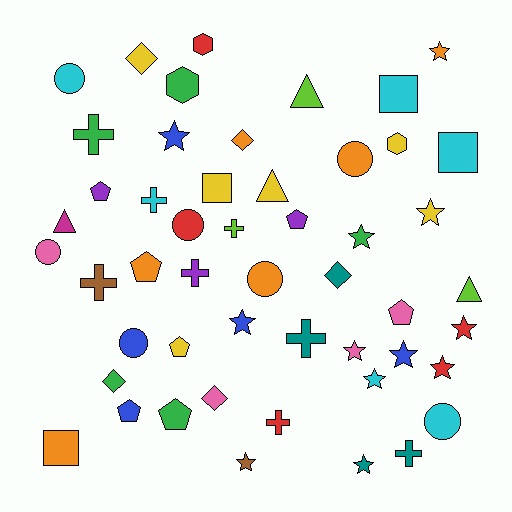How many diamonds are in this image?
There are 5 diamonds.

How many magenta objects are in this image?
There is 1 magenta object.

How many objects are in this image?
There are 50 objects.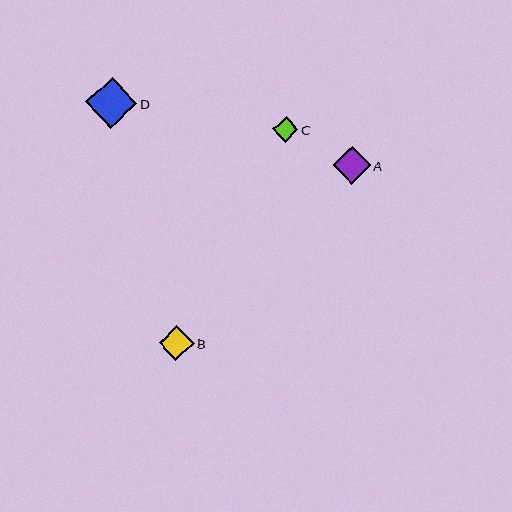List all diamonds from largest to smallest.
From largest to smallest: D, A, B, C.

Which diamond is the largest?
Diamond D is the largest with a size of approximately 51 pixels.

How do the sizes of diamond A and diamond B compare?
Diamond A and diamond B are approximately the same size.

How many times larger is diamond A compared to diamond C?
Diamond A is approximately 1.5 times the size of diamond C.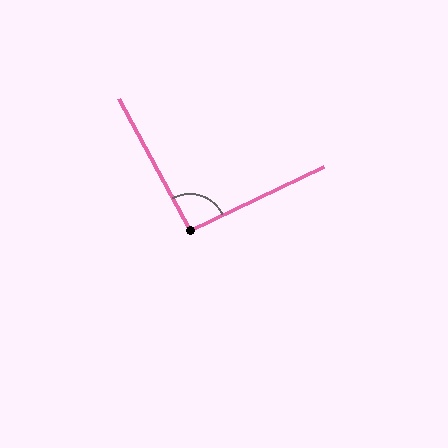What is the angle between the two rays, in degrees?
Approximately 93 degrees.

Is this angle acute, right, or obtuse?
It is approximately a right angle.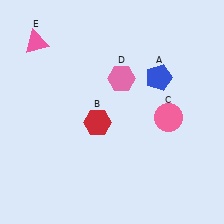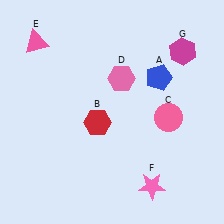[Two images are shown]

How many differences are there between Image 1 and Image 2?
There are 2 differences between the two images.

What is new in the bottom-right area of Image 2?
A pink star (F) was added in the bottom-right area of Image 2.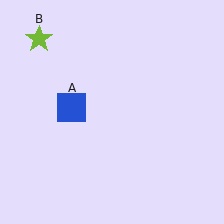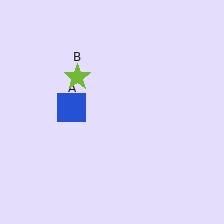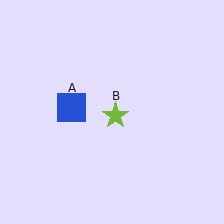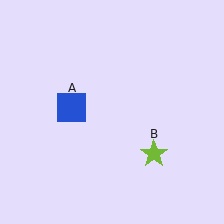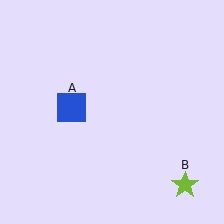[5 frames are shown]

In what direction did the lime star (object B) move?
The lime star (object B) moved down and to the right.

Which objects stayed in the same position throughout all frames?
Blue square (object A) remained stationary.